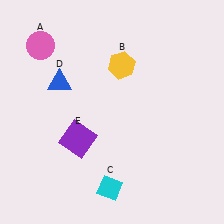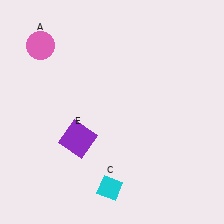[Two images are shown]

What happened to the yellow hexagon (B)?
The yellow hexagon (B) was removed in Image 2. It was in the top-right area of Image 1.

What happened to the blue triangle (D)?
The blue triangle (D) was removed in Image 2. It was in the top-left area of Image 1.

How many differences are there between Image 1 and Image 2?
There are 2 differences between the two images.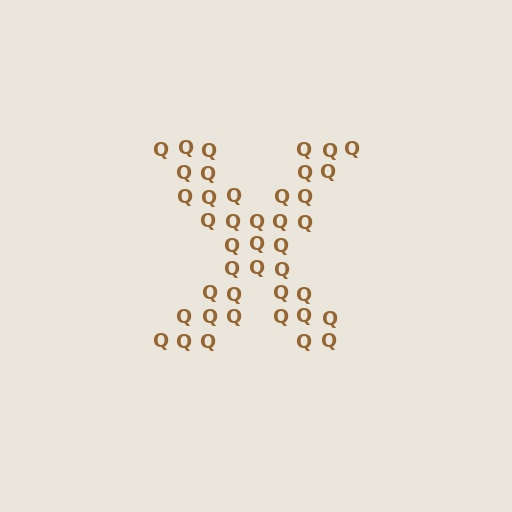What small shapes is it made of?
It is made of small letter Q's.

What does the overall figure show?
The overall figure shows the letter X.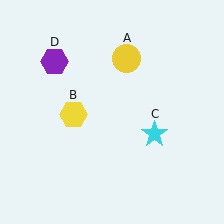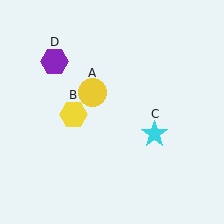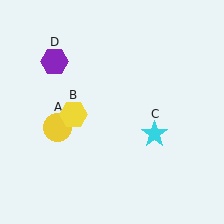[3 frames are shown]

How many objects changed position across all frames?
1 object changed position: yellow circle (object A).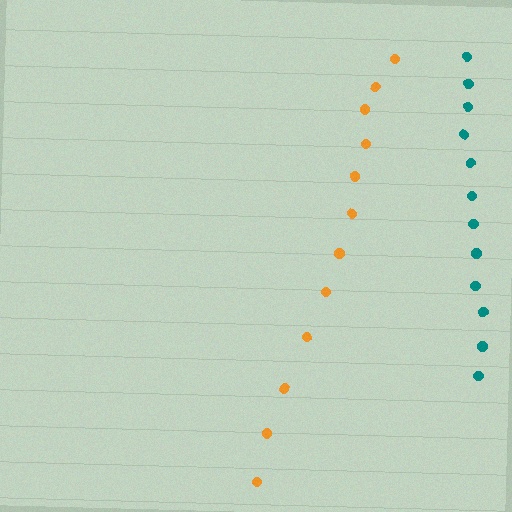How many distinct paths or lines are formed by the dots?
There are 2 distinct paths.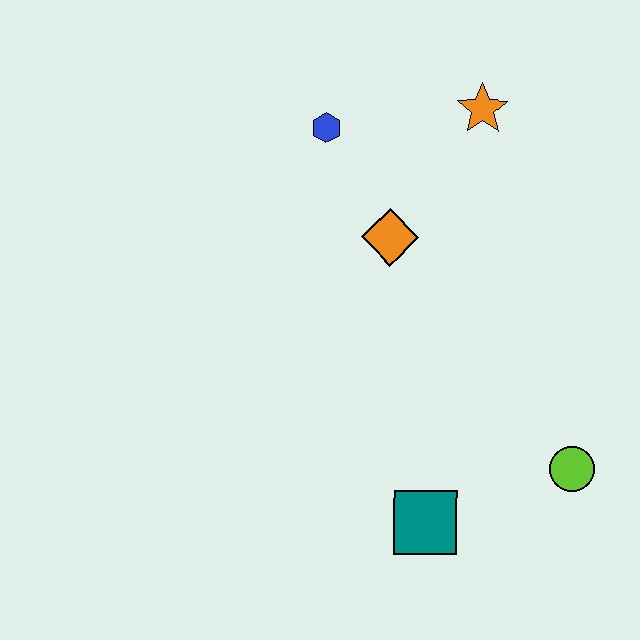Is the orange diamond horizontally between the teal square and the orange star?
No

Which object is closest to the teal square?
The lime circle is closest to the teal square.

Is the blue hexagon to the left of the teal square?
Yes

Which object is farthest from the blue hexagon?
The lime circle is farthest from the blue hexagon.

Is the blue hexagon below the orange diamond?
No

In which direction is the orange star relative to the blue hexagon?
The orange star is to the right of the blue hexagon.